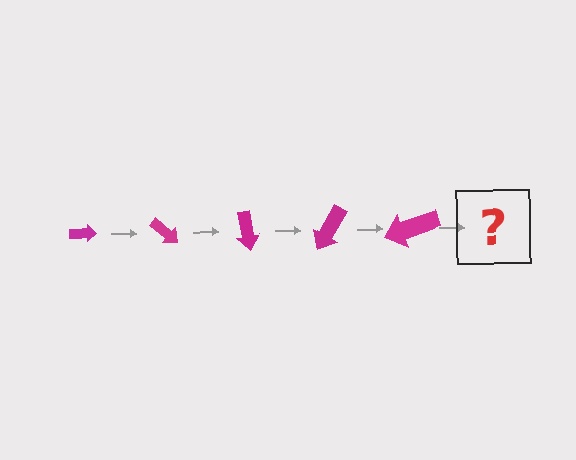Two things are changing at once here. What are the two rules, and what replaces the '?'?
The two rules are that the arrow grows larger each step and it rotates 40 degrees each step. The '?' should be an arrow, larger than the previous one and rotated 200 degrees from the start.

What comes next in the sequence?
The next element should be an arrow, larger than the previous one and rotated 200 degrees from the start.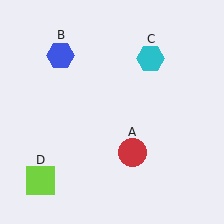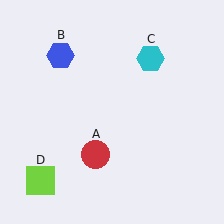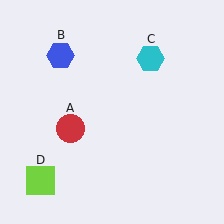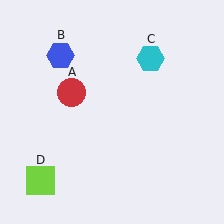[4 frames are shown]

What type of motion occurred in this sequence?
The red circle (object A) rotated clockwise around the center of the scene.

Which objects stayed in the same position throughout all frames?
Blue hexagon (object B) and cyan hexagon (object C) and lime square (object D) remained stationary.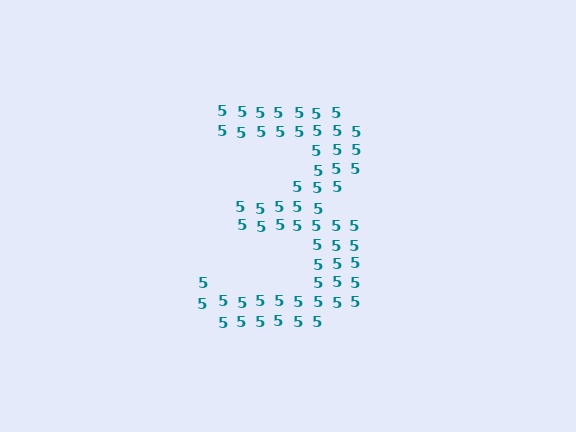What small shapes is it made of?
It is made of small digit 5's.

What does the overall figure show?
The overall figure shows the digit 3.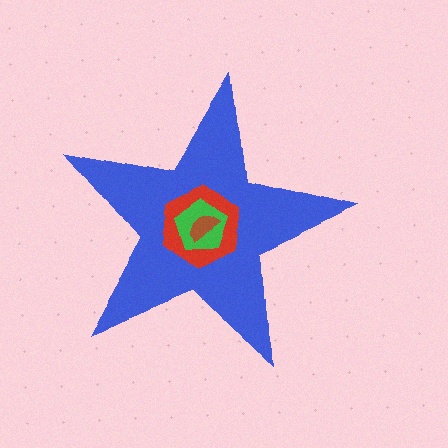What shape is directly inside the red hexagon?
The green pentagon.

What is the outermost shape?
The blue star.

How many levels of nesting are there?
4.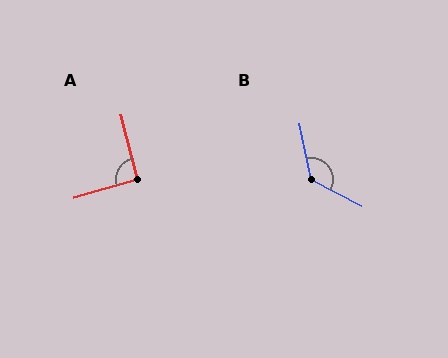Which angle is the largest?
B, at approximately 129 degrees.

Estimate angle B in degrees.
Approximately 129 degrees.